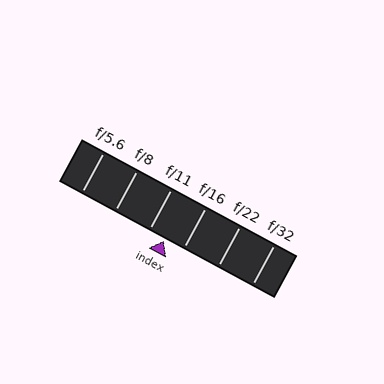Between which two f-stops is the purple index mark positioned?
The index mark is between f/11 and f/16.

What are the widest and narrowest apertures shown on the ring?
The widest aperture shown is f/5.6 and the narrowest is f/32.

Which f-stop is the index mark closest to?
The index mark is closest to f/11.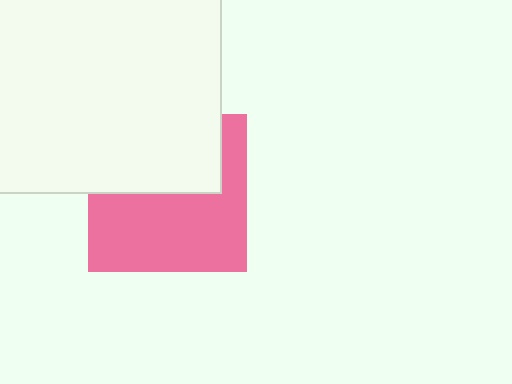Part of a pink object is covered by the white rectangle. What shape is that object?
It is a square.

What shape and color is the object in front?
The object in front is a white rectangle.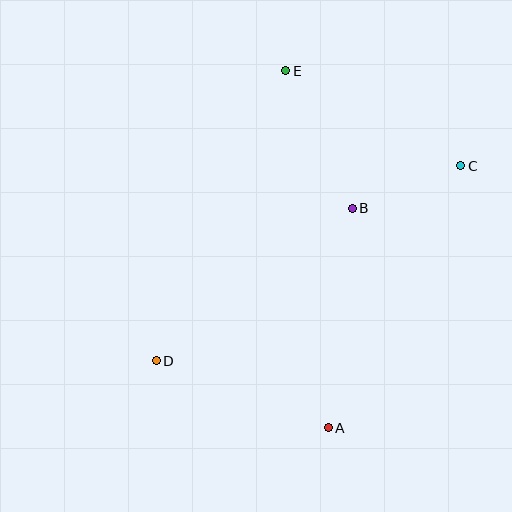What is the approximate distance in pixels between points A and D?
The distance between A and D is approximately 185 pixels.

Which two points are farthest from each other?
Points C and D are farthest from each other.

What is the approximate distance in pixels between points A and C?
The distance between A and C is approximately 294 pixels.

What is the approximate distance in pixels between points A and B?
The distance between A and B is approximately 221 pixels.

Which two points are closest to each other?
Points B and C are closest to each other.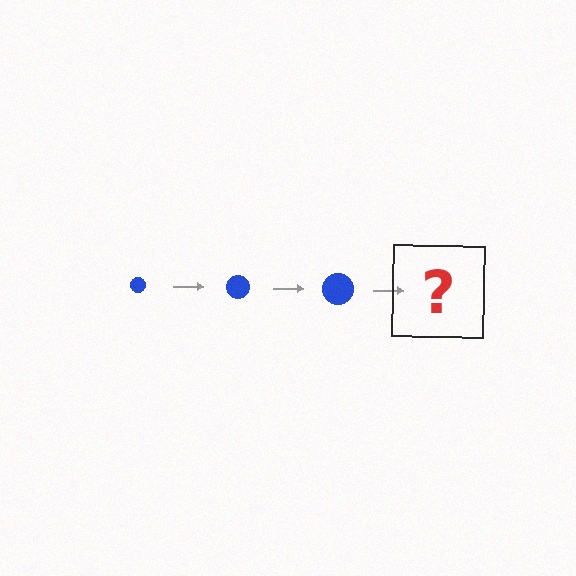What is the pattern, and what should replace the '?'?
The pattern is that the circle gets progressively larger each step. The '?' should be a blue circle, larger than the previous one.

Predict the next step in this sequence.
The next step is a blue circle, larger than the previous one.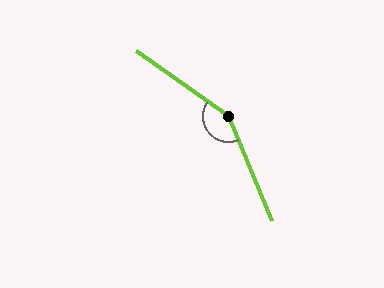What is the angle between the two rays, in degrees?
Approximately 148 degrees.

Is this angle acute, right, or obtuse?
It is obtuse.